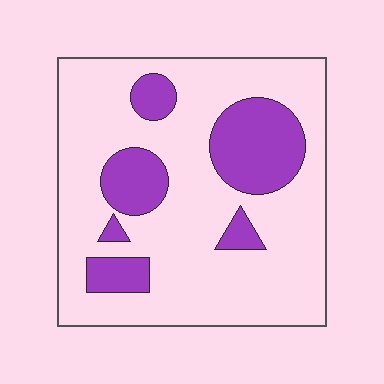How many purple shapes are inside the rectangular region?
6.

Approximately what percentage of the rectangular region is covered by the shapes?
Approximately 25%.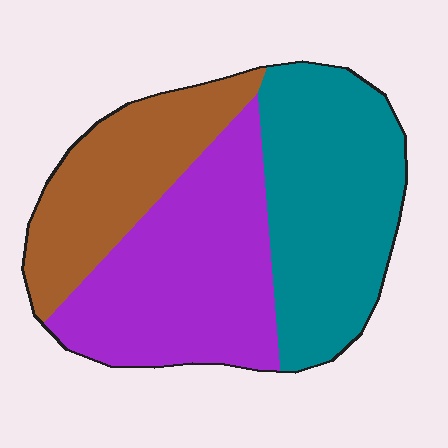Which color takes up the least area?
Brown, at roughly 25%.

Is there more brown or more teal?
Teal.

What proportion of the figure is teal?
Teal takes up about three eighths (3/8) of the figure.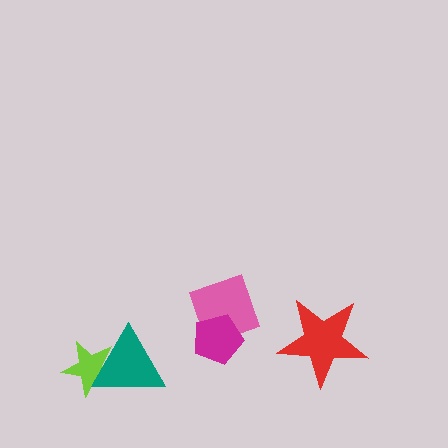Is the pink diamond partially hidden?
Yes, it is partially covered by another shape.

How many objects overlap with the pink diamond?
1 object overlaps with the pink diamond.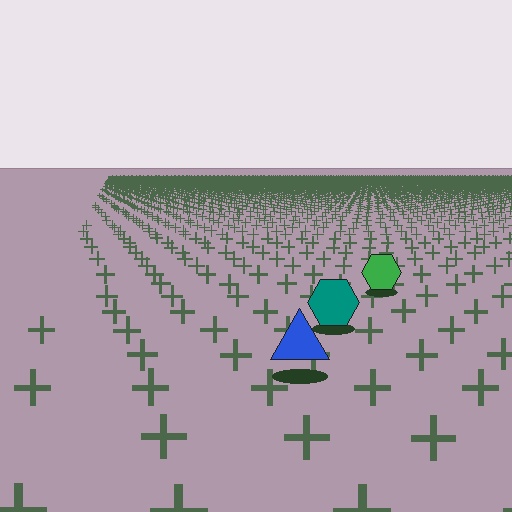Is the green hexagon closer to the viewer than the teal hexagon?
No. The teal hexagon is closer — you can tell from the texture gradient: the ground texture is coarser near it.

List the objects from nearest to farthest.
From nearest to farthest: the blue triangle, the teal hexagon, the green hexagon.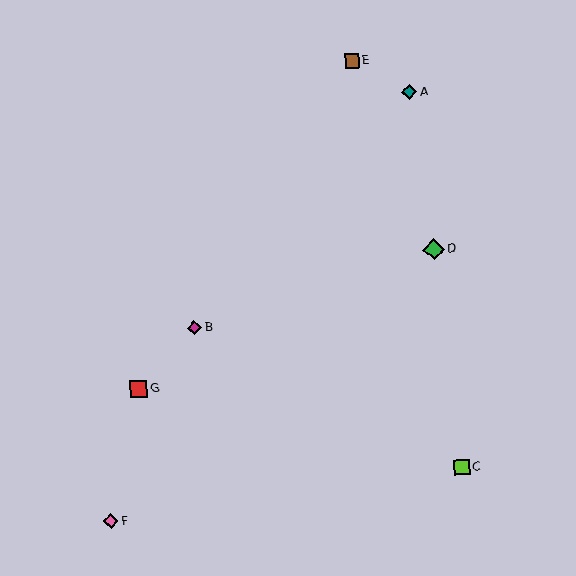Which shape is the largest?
The green diamond (labeled D) is the largest.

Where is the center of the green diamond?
The center of the green diamond is at (434, 249).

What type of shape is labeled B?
Shape B is a magenta diamond.